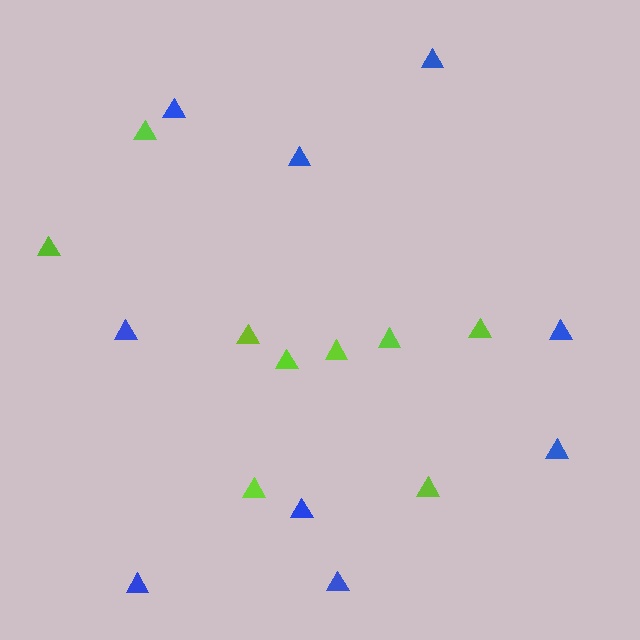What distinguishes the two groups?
There are 2 groups: one group of lime triangles (9) and one group of blue triangles (9).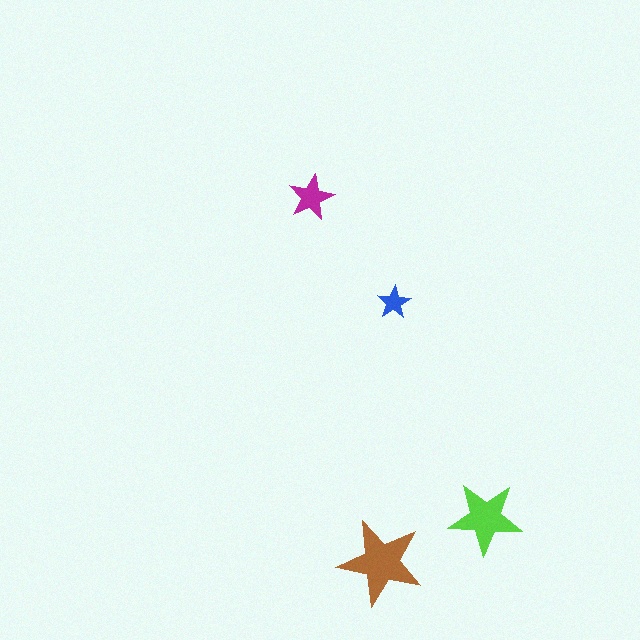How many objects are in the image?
There are 4 objects in the image.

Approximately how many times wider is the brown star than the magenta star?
About 2 times wider.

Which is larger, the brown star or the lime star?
The brown one.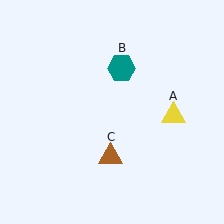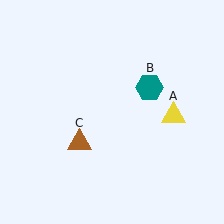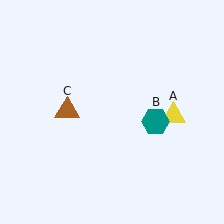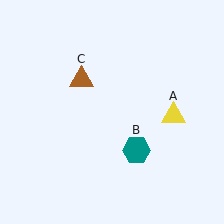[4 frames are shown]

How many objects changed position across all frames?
2 objects changed position: teal hexagon (object B), brown triangle (object C).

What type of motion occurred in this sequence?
The teal hexagon (object B), brown triangle (object C) rotated clockwise around the center of the scene.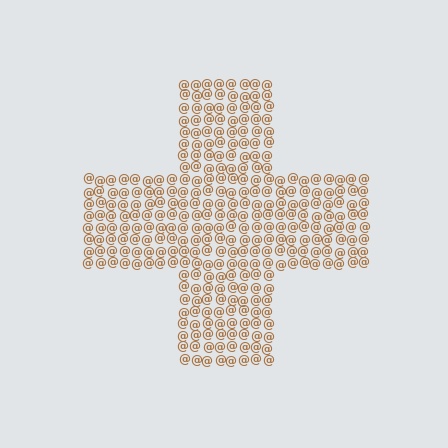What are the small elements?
The small elements are at signs.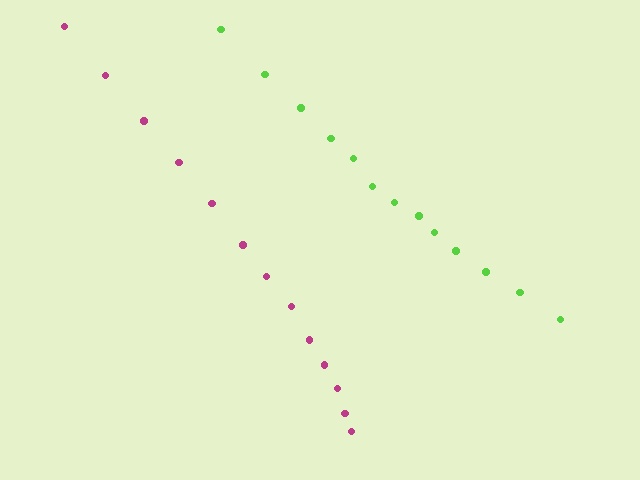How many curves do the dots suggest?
There are 2 distinct paths.